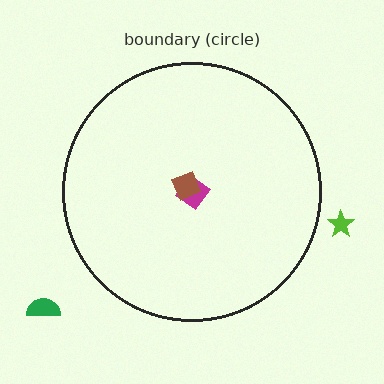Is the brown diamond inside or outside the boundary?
Inside.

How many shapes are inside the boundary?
2 inside, 2 outside.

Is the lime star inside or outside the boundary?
Outside.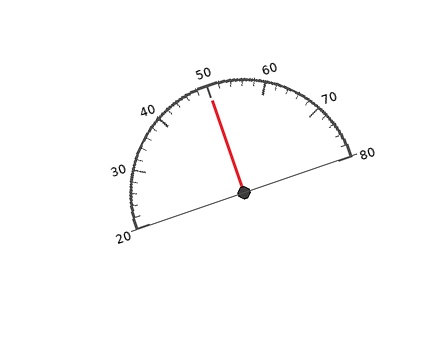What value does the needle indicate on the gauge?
The needle indicates approximately 50.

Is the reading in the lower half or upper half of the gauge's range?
The reading is in the upper half of the range (20 to 80).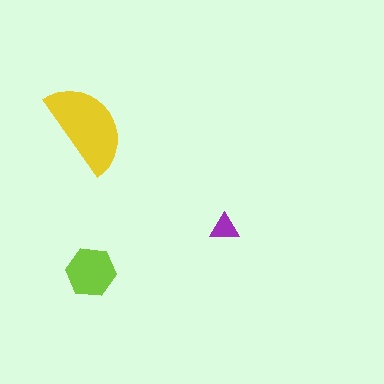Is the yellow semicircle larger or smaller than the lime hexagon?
Larger.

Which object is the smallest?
The purple triangle.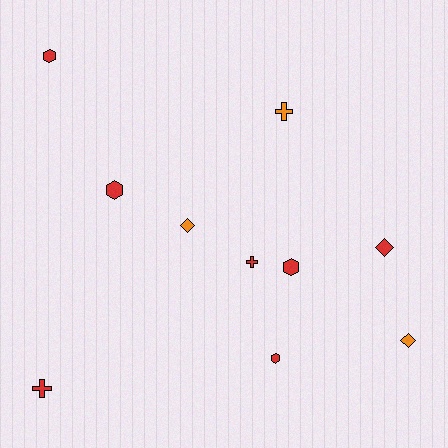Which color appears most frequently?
Red, with 7 objects.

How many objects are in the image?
There are 10 objects.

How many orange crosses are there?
There is 1 orange cross.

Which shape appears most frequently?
Hexagon, with 4 objects.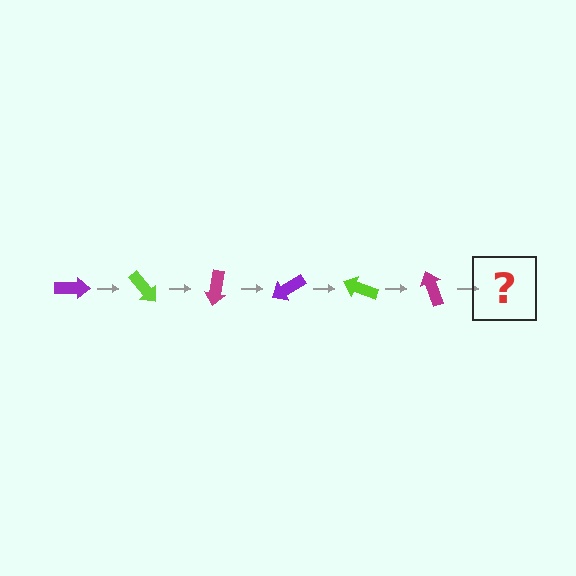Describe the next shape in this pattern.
It should be a purple arrow, rotated 300 degrees from the start.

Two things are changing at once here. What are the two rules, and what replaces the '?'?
The two rules are that it rotates 50 degrees each step and the color cycles through purple, lime, and magenta. The '?' should be a purple arrow, rotated 300 degrees from the start.